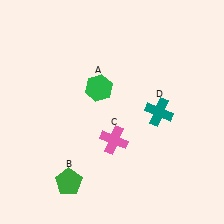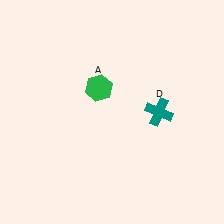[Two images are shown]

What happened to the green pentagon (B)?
The green pentagon (B) was removed in Image 2. It was in the bottom-left area of Image 1.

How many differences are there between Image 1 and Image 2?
There are 2 differences between the two images.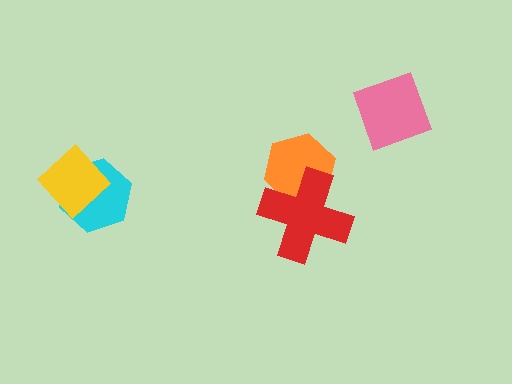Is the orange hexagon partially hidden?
Yes, it is partially covered by another shape.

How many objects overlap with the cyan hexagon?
1 object overlaps with the cyan hexagon.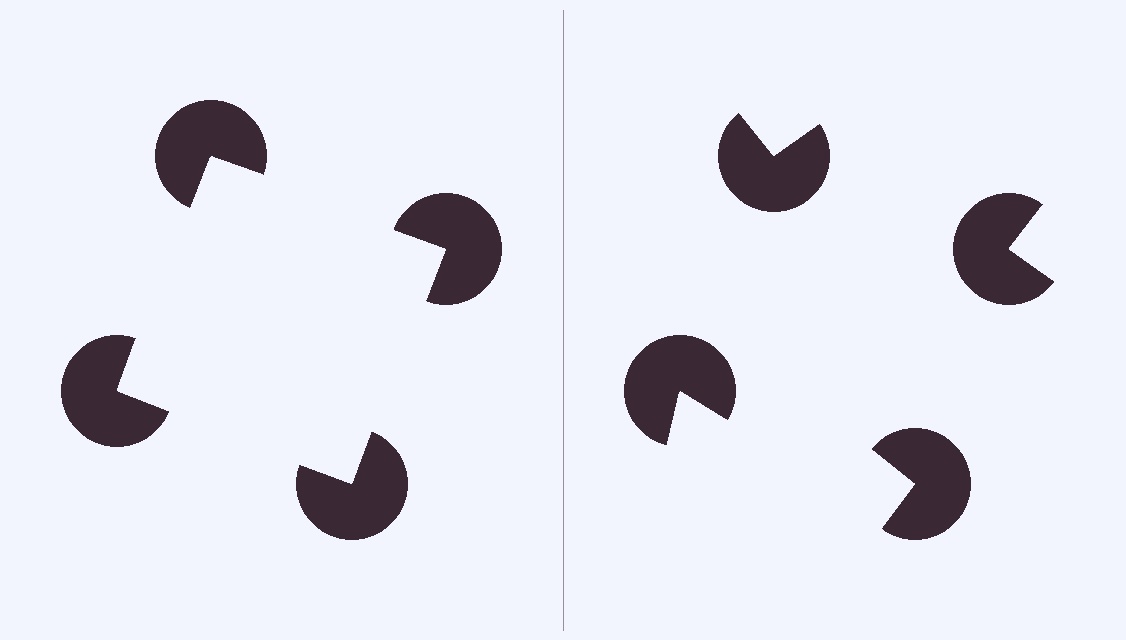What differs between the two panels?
The pac-man discs are positioned identically on both sides; only the wedge orientations differ. On the left they align to a square; on the right they are misaligned.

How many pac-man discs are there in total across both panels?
8 — 4 on each side.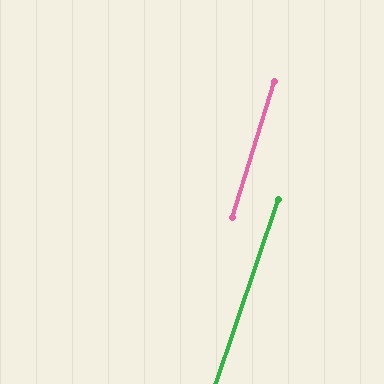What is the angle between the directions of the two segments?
Approximately 1 degree.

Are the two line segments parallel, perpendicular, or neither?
Parallel — their directions differ by only 1.3°.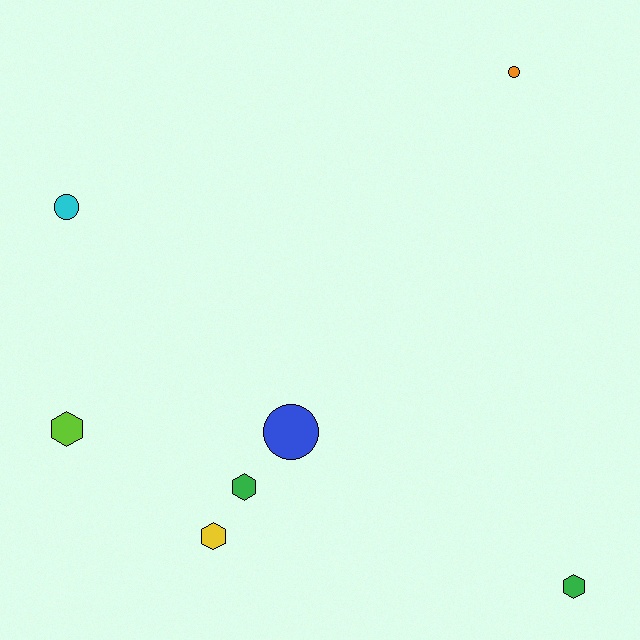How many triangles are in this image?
There are no triangles.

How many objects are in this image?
There are 7 objects.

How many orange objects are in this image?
There is 1 orange object.